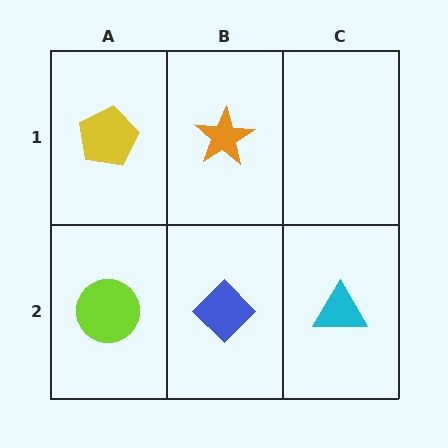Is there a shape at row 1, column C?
No, that cell is empty.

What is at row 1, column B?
An orange star.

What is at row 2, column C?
A cyan triangle.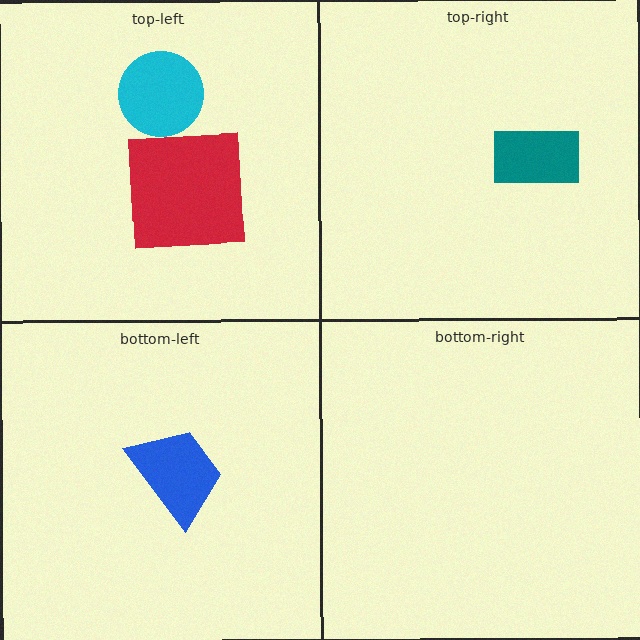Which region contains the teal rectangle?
The top-right region.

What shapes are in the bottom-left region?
The blue trapezoid.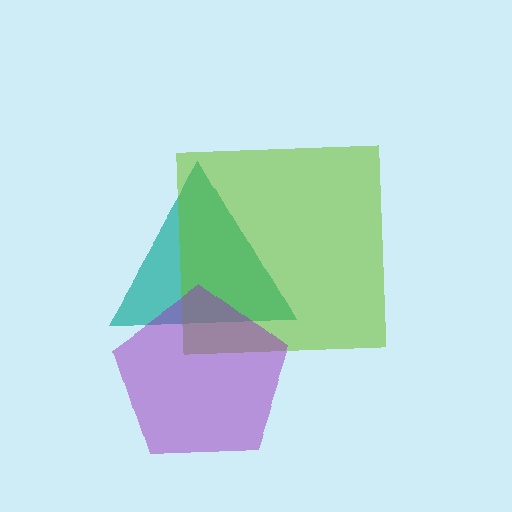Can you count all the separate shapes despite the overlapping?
Yes, there are 3 separate shapes.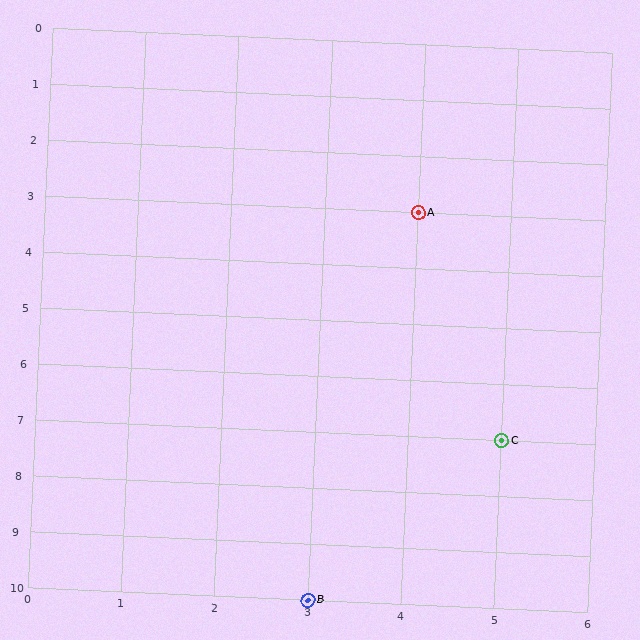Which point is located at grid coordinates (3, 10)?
Point B is at (3, 10).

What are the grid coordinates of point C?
Point C is at grid coordinates (5, 7).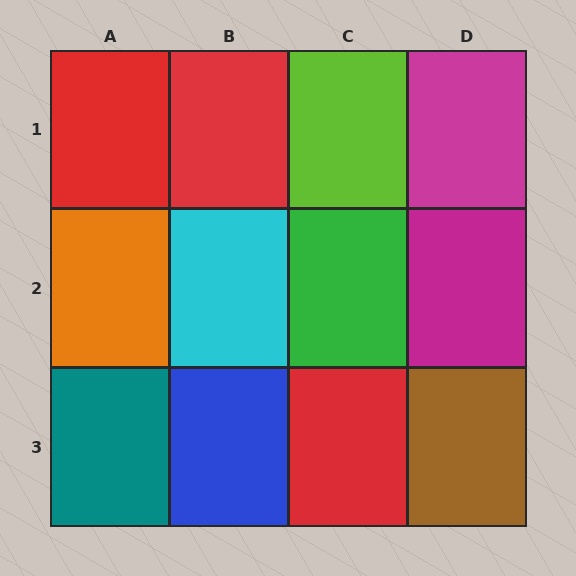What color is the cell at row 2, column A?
Orange.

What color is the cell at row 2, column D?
Magenta.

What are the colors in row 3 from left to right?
Teal, blue, red, brown.